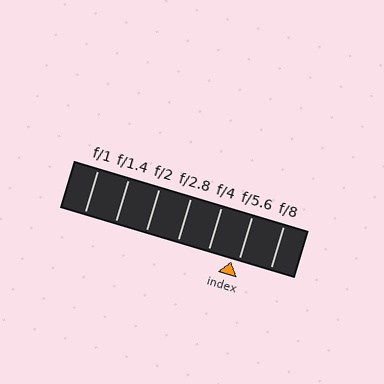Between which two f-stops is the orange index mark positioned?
The index mark is between f/4 and f/5.6.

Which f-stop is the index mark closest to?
The index mark is closest to f/5.6.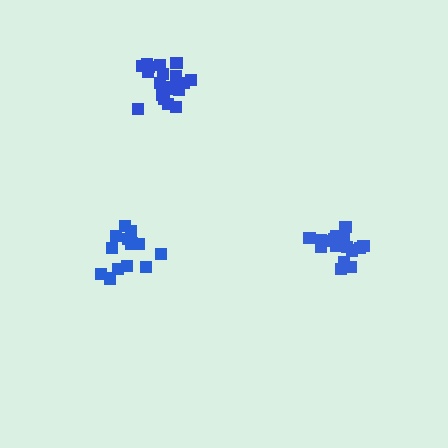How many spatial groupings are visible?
There are 3 spatial groupings.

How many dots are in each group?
Group 1: 15 dots, Group 2: 16 dots, Group 3: 21 dots (52 total).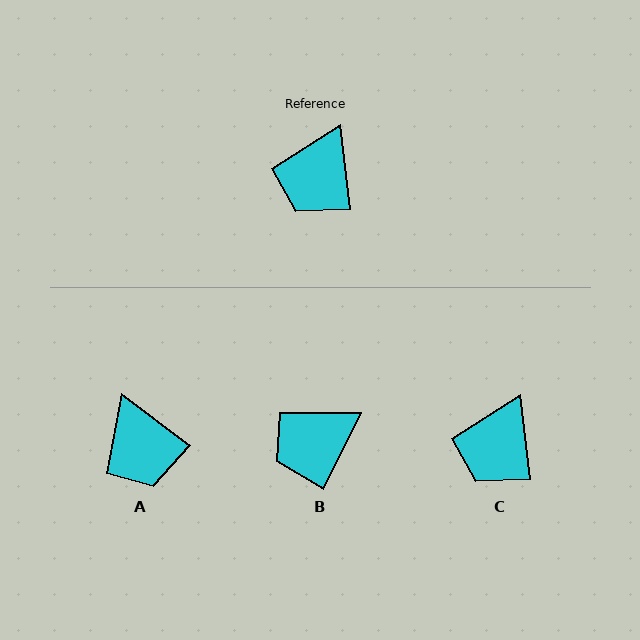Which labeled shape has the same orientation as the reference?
C.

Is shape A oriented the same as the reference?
No, it is off by about 46 degrees.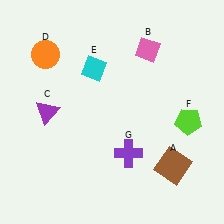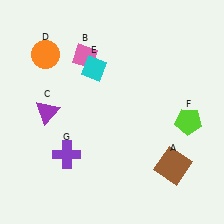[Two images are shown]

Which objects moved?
The objects that moved are: the pink diamond (B), the purple cross (G).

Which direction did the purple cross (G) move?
The purple cross (G) moved left.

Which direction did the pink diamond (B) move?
The pink diamond (B) moved left.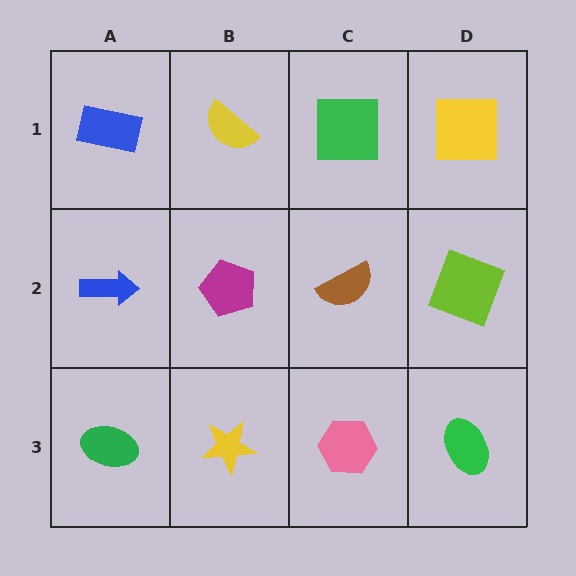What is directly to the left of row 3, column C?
A yellow star.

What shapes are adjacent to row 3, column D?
A lime square (row 2, column D), a pink hexagon (row 3, column C).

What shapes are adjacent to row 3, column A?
A blue arrow (row 2, column A), a yellow star (row 3, column B).